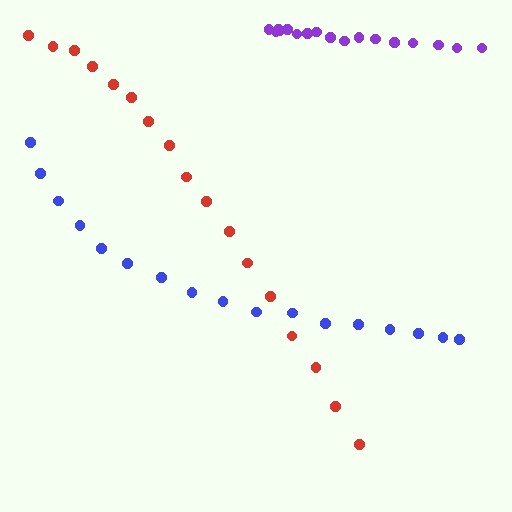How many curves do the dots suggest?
There are 3 distinct paths.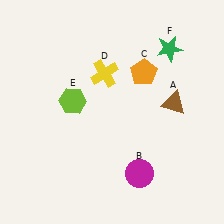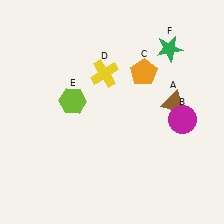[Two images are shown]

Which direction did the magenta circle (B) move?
The magenta circle (B) moved up.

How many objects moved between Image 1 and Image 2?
1 object moved between the two images.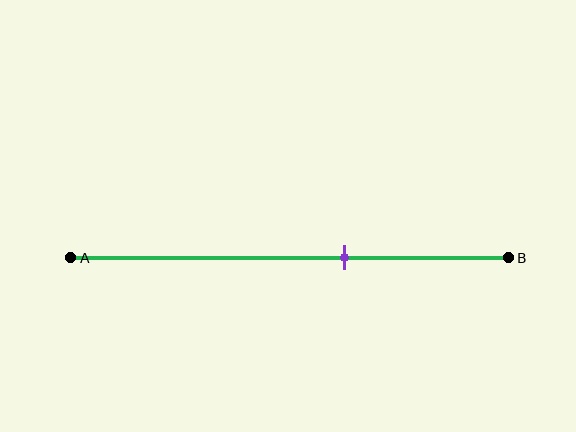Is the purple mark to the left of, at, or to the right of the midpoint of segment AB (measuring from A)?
The purple mark is to the right of the midpoint of segment AB.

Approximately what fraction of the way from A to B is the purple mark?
The purple mark is approximately 65% of the way from A to B.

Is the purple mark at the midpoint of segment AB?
No, the mark is at about 65% from A, not at the 50% midpoint.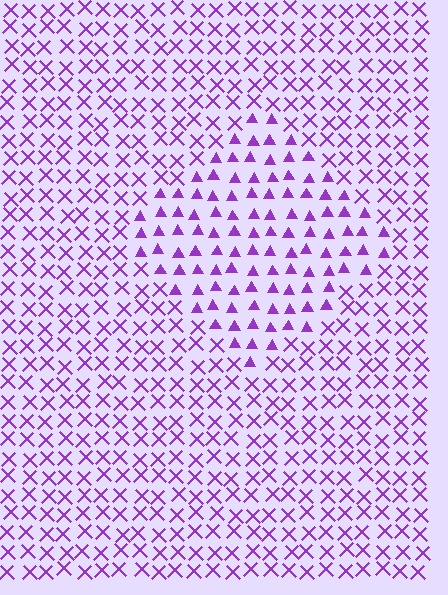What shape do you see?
I see a diamond.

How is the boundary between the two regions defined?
The boundary is defined by a change in element shape: triangles inside vs. X marks outside. All elements share the same color and spacing.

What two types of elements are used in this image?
The image uses triangles inside the diamond region and X marks outside it.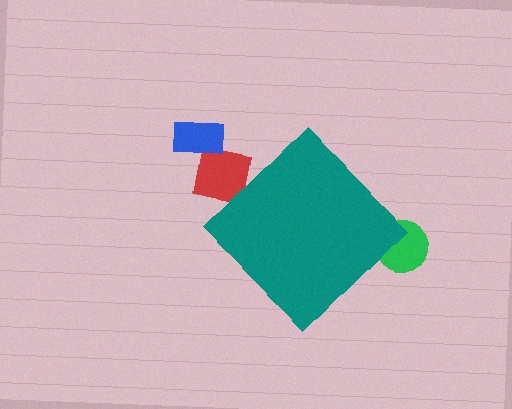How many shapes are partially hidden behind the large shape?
3 shapes are partially hidden.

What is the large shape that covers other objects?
A teal diamond.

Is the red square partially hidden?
Yes, the red square is partially hidden behind the teal diamond.